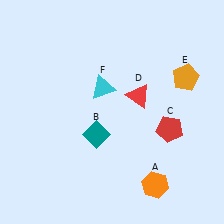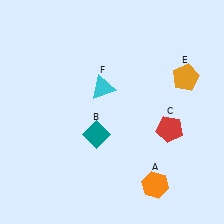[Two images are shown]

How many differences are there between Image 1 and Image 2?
There is 1 difference between the two images.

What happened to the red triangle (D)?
The red triangle (D) was removed in Image 2. It was in the top-right area of Image 1.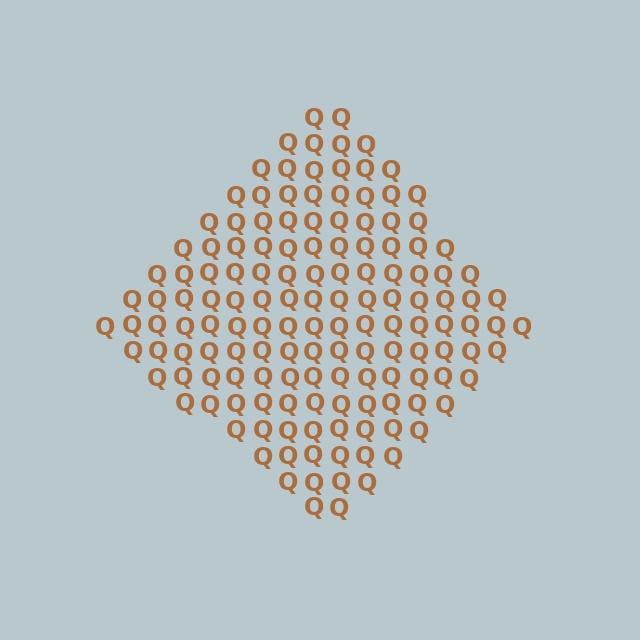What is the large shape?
The large shape is a diamond.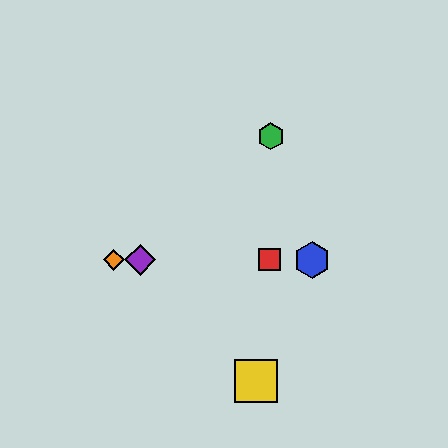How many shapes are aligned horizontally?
4 shapes (the red square, the blue hexagon, the purple diamond, the orange diamond) are aligned horizontally.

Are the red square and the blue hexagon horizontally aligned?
Yes, both are at y≈260.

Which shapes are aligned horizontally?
The red square, the blue hexagon, the purple diamond, the orange diamond are aligned horizontally.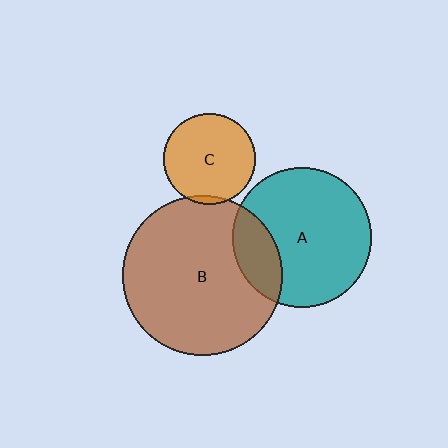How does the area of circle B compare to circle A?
Approximately 1.3 times.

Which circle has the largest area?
Circle B (brown).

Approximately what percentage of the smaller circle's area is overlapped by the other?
Approximately 20%.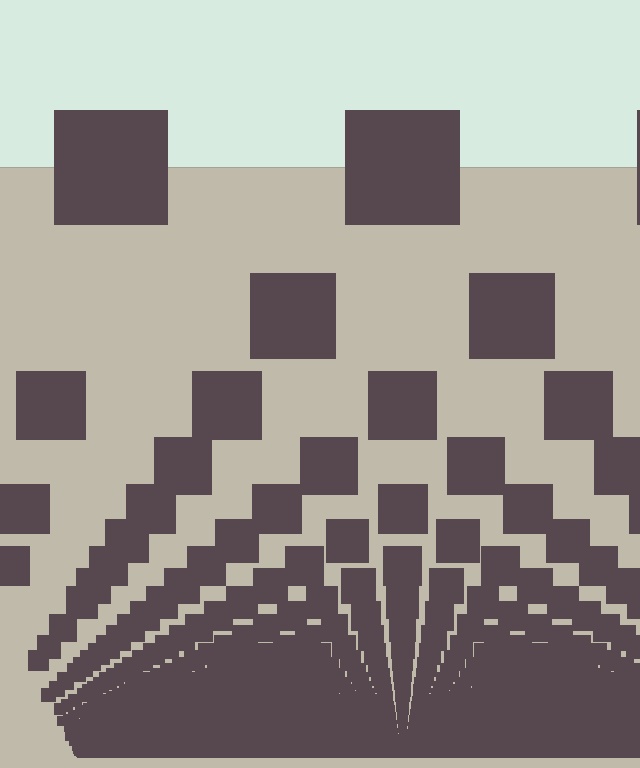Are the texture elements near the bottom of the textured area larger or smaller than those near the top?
Smaller. The gradient is inverted — elements near the bottom are smaller and denser.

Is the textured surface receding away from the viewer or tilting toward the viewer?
The surface appears to tilt toward the viewer. Texture elements get larger and sparser toward the top.